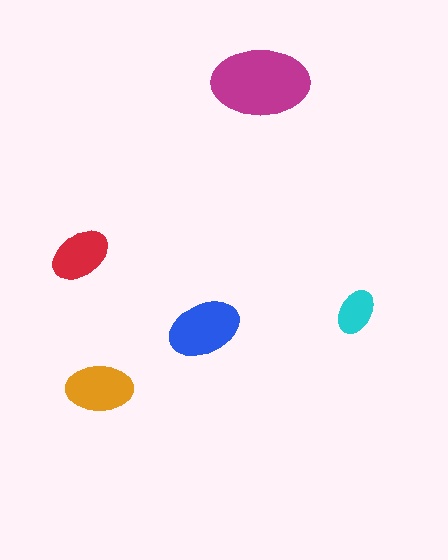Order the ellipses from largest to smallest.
the magenta one, the blue one, the orange one, the red one, the cyan one.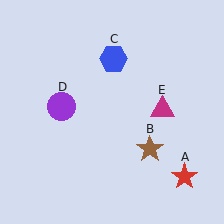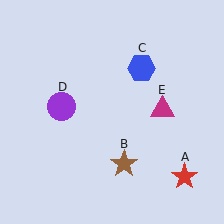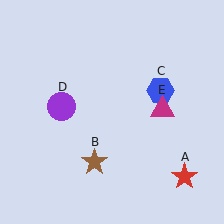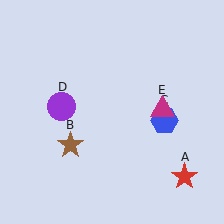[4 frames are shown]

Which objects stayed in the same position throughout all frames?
Red star (object A) and purple circle (object D) and magenta triangle (object E) remained stationary.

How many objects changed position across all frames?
2 objects changed position: brown star (object B), blue hexagon (object C).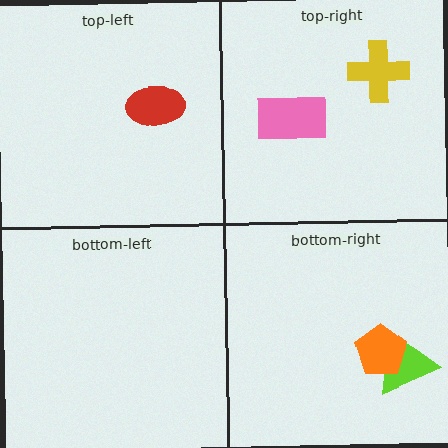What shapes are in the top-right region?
The yellow cross, the pink rectangle.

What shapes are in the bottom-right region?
The lime triangle, the orange pentagon.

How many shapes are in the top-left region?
1.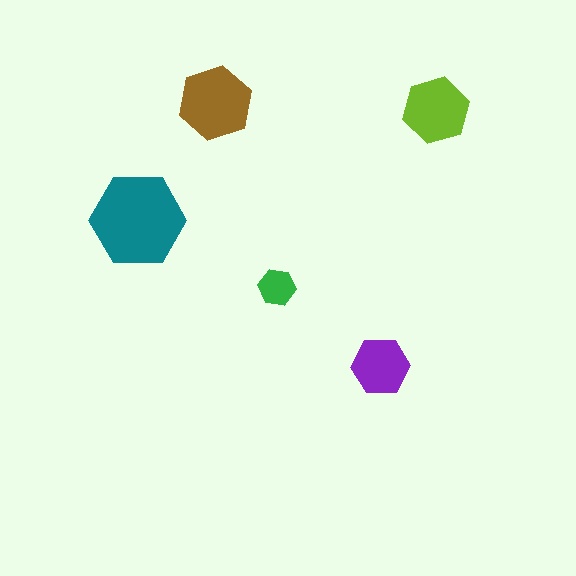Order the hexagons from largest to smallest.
the teal one, the brown one, the lime one, the purple one, the green one.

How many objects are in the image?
There are 5 objects in the image.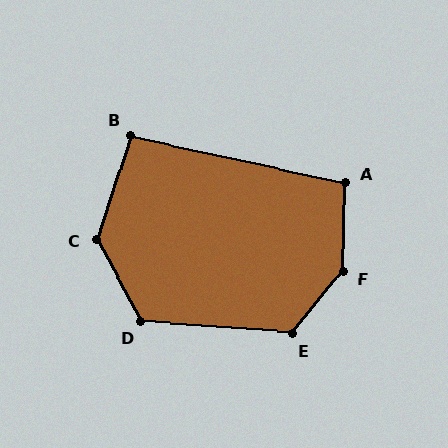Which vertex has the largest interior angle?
F, at approximately 142 degrees.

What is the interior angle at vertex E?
Approximately 126 degrees (obtuse).